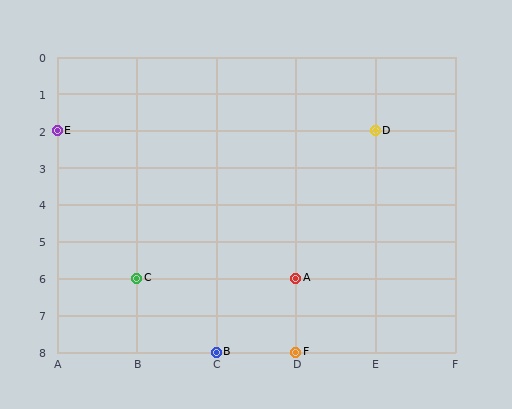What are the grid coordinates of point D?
Point D is at grid coordinates (E, 2).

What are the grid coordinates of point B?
Point B is at grid coordinates (C, 8).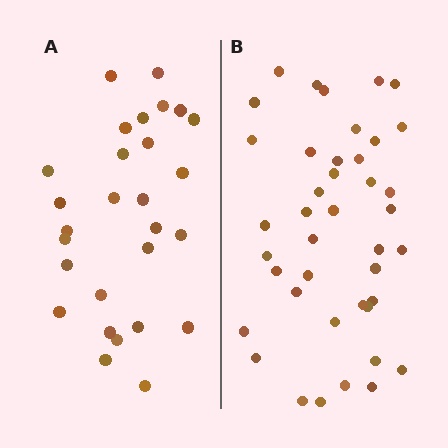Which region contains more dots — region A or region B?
Region B (the right region) has more dots.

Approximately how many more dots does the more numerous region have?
Region B has approximately 15 more dots than region A.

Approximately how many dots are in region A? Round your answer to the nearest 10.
About 30 dots. (The exact count is 28, which rounds to 30.)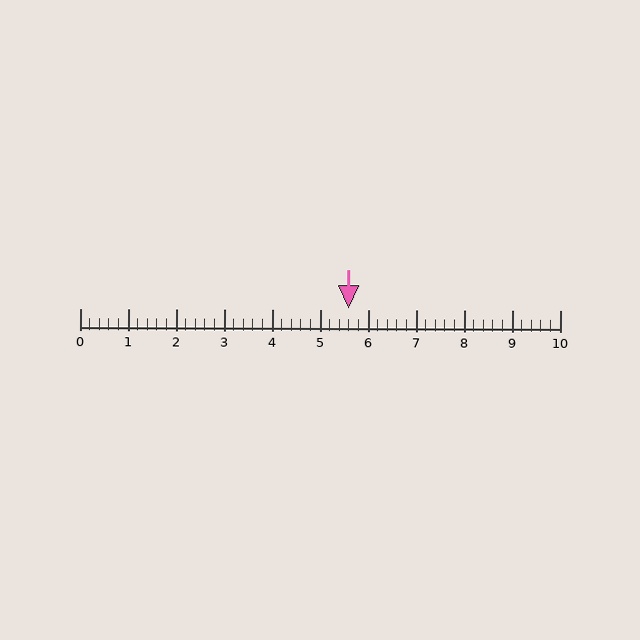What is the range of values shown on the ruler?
The ruler shows values from 0 to 10.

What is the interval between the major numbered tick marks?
The major tick marks are spaced 1 units apart.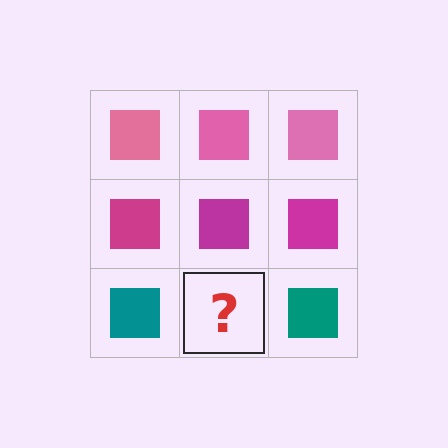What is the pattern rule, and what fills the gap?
The rule is that each row has a consistent color. The gap should be filled with a teal square.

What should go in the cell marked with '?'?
The missing cell should contain a teal square.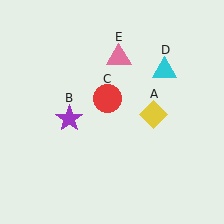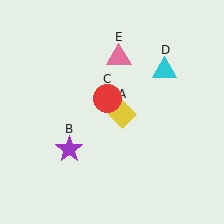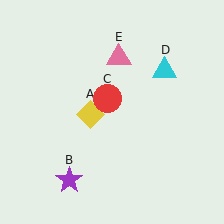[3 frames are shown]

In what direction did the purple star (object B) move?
The purple star (object B) moved down.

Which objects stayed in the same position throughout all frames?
Red circle (object C) and cyan triangle (object D) and pink triangle (object E) remained stationary.